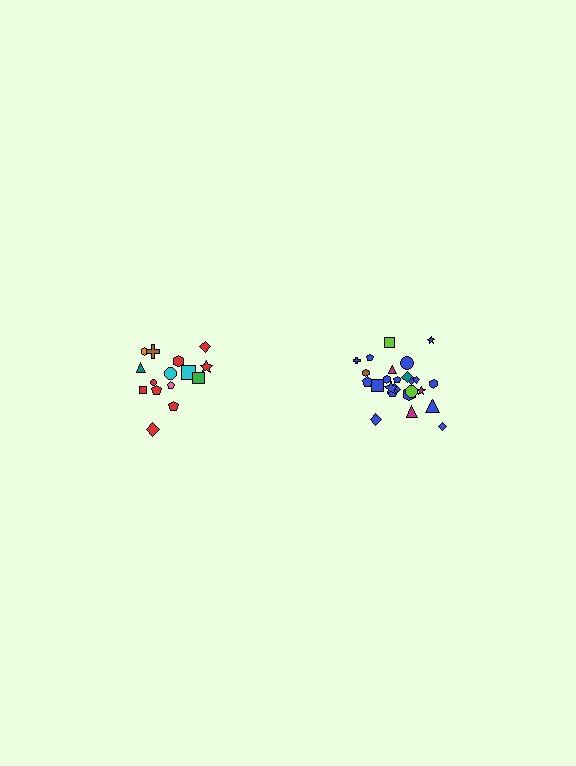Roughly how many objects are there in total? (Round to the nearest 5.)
Roughly 40 objects in total.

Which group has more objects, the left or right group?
The right group.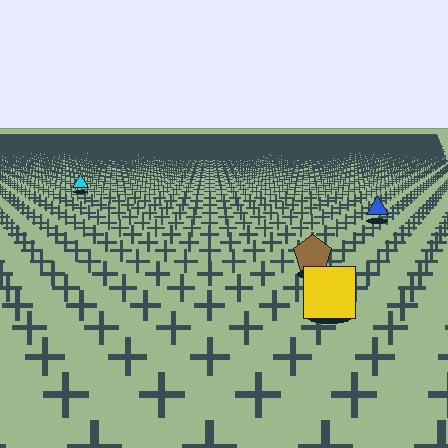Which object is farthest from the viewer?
The cyan triangle is farthest from the viewer. It appears smaller and the ground texture around it is denser.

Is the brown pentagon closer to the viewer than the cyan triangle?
Yes. The brown pentagon is closer — you can tell from the texture gradient: the ground texture is coarser near it.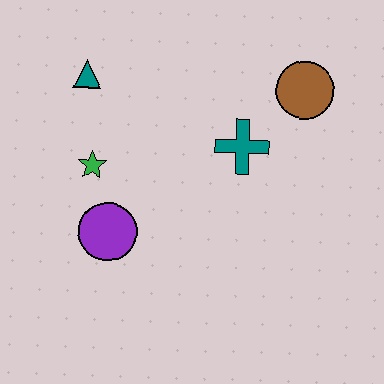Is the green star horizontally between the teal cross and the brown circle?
No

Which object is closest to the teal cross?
The brown circle is closest to the teal cross.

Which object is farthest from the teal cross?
The teal triangle is farthest from the teal cross.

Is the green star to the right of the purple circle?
No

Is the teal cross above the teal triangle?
No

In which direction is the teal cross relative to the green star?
The teal cross is to the right of the green star.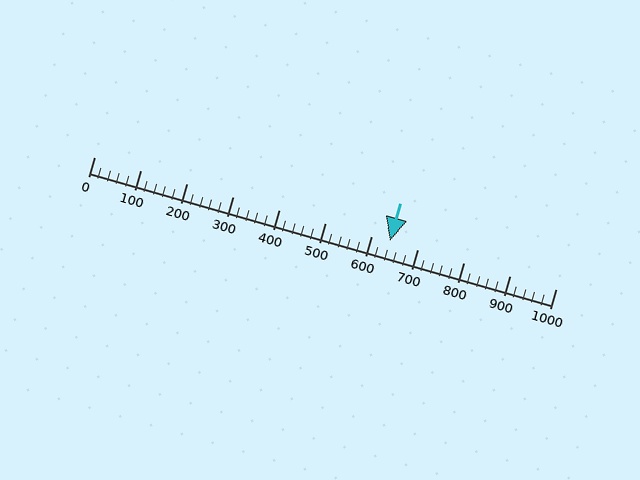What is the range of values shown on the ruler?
The ruler shows values from 0 to 1000.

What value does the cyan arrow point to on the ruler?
The cyan arrow points to approximately 640.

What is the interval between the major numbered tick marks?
The major tick marks are spaced 100 units apart.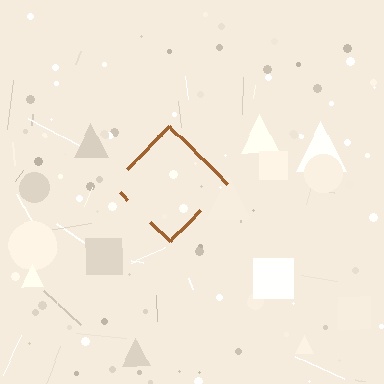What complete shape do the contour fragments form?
The contour fragments form a diamond.